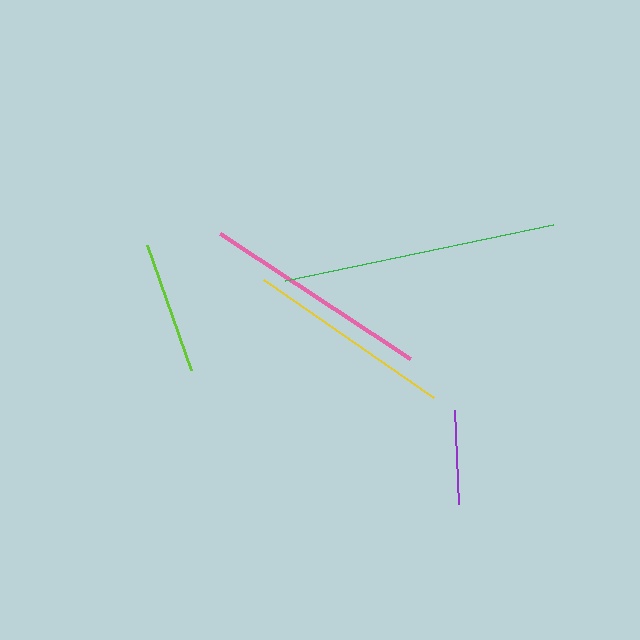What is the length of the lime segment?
The lime segment is approximately 133 pixels long.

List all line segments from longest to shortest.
From longest to shortest: green, pink, yellow, lime, purple.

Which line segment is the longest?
The green line is the longest at approximately 274 pixels.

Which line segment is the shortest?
The purple line is the shortest at approximately 94 pixels.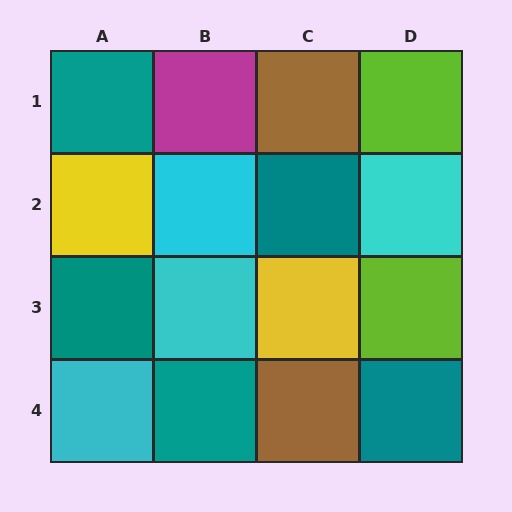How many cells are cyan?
4 cells are cyan.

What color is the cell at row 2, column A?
Yellow.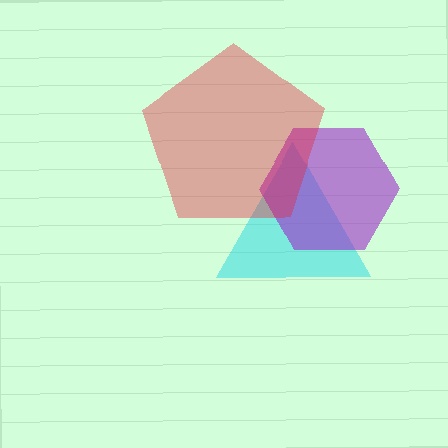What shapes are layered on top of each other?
The layered shapes are: a cyan triangle, a purple hexagon, a red pentagon.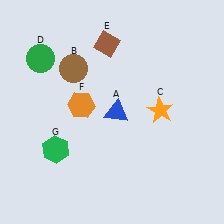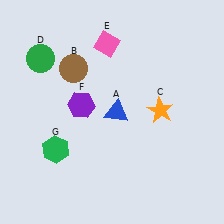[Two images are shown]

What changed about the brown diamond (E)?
In Image 1, E is brown. In Image 2, it changed to pink.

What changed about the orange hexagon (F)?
In Image 1, F is orange. In Image 2, it changed to purple.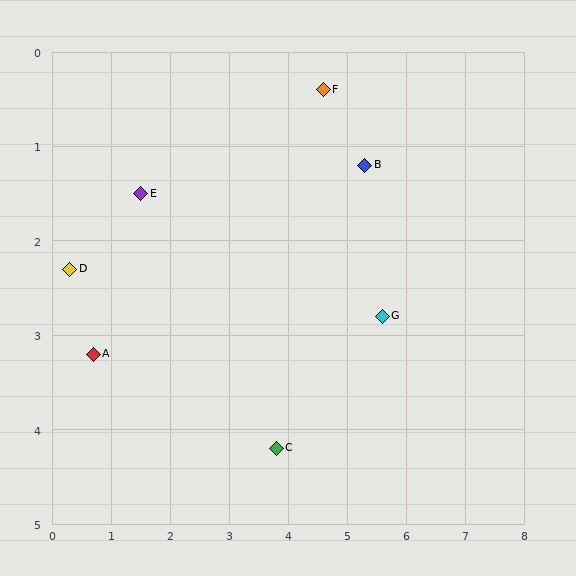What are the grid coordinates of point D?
Point D is at approximately (0.3, 2.3).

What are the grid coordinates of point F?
Point F is at approximately (4.6, 0.4).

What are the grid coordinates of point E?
Point E is at approximately (1.5, 1.5).